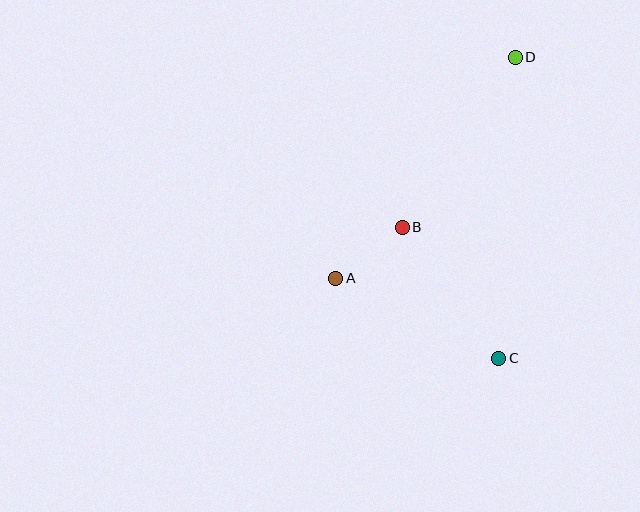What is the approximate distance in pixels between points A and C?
The distance between A and C is approximately 181 pixels.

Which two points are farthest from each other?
Points C and D are farthest from each other.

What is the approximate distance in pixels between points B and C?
The distance between B and C is approximately 163 pixels.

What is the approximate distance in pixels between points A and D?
The distance between A and D is approximately 284 pixels.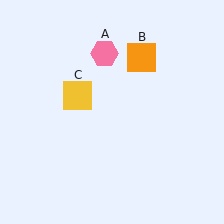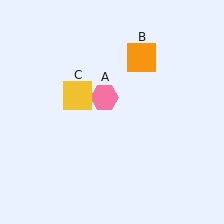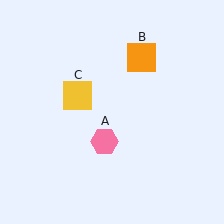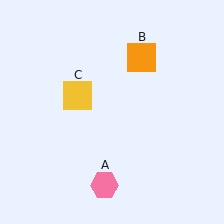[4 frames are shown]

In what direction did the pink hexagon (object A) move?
The pink hexagon (object A) moved down.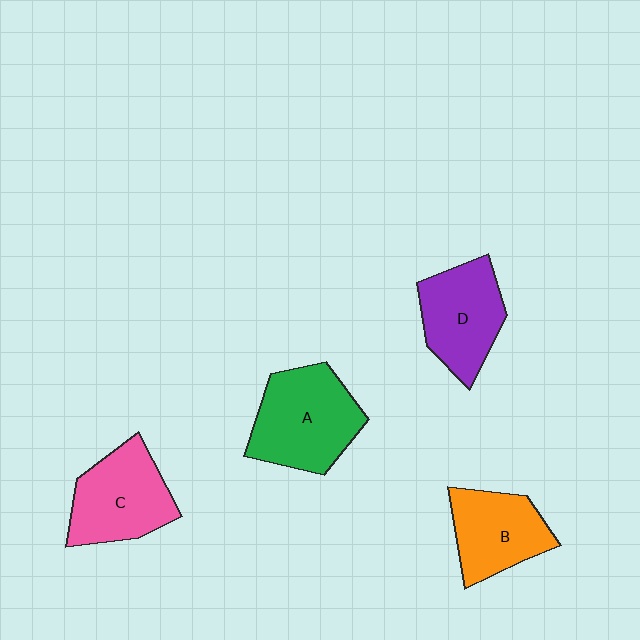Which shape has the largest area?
Shape A (green).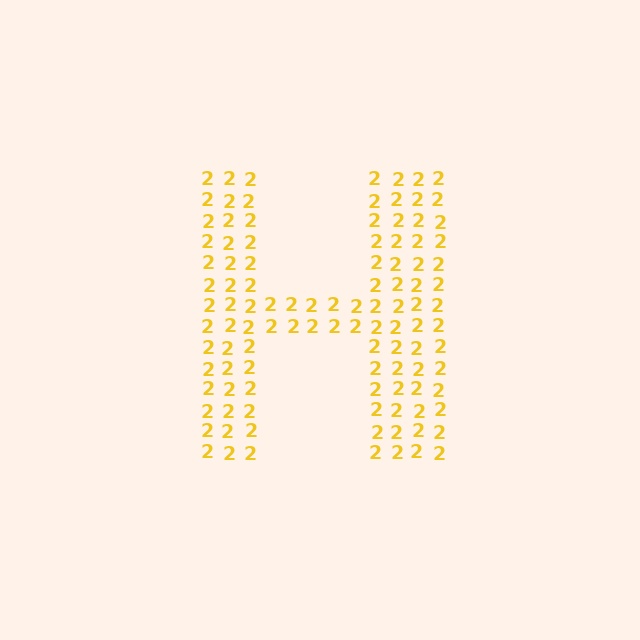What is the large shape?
The large shape is the letter H.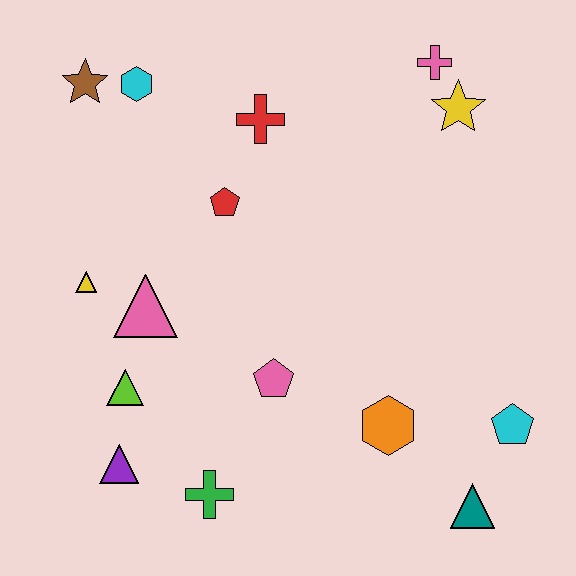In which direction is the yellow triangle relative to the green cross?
The yellow triangle is above the green cross.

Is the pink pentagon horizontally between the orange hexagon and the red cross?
Yes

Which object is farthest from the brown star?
The teal triangle is farthest from the brown star.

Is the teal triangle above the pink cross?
No